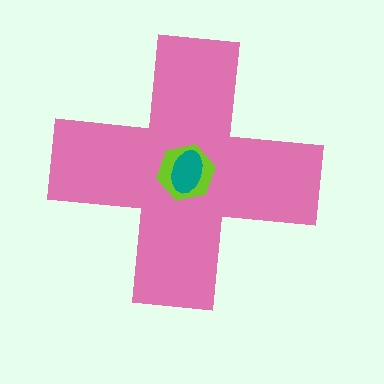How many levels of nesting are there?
3.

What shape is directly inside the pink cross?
The lime hexagon.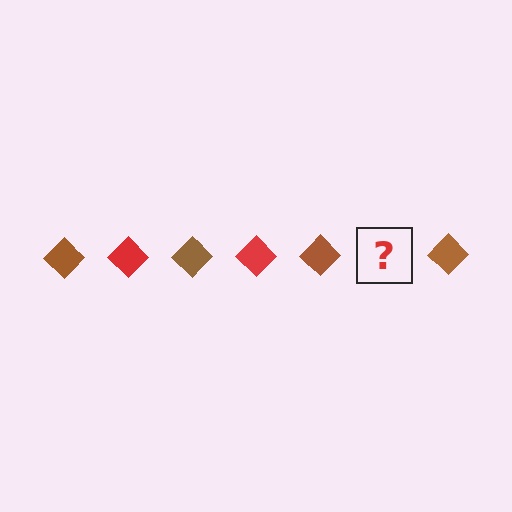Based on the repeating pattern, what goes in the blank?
The blank should be a red diamond.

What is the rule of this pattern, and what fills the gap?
The rule is that the pattern cycles through brown, red diamonds. The gap should be filled with a red diamond.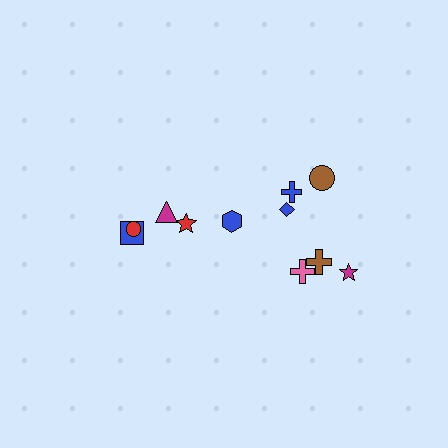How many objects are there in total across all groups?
There are 11 objects.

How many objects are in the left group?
There are 4 objects.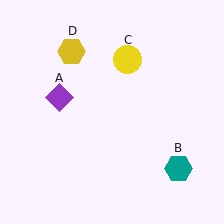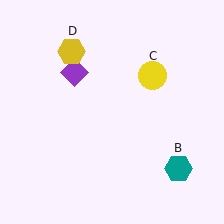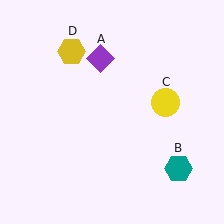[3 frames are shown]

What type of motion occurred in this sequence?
The purple diamond (object A), yellow circle (object C) rotated clockwise around the center of the scene.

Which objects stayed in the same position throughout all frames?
Teal hexagon (object B) and yellow hexagon (object D) remained stationary.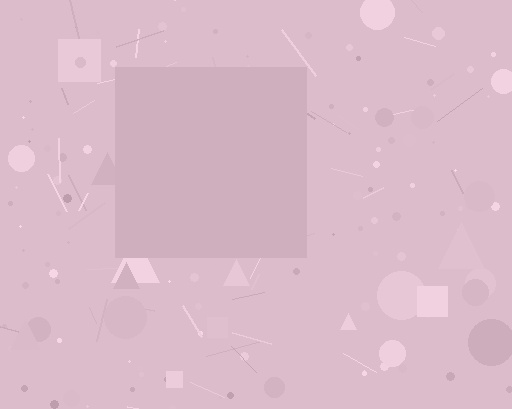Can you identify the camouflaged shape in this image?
The camouflaged shape is a square.